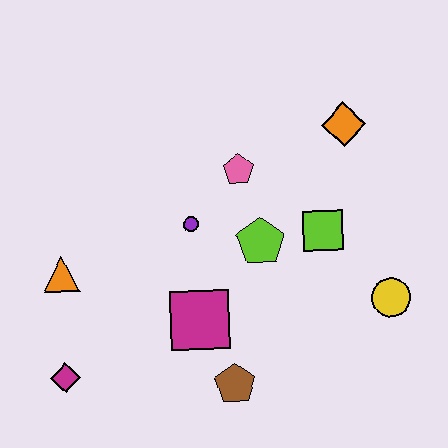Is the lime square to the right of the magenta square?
Yes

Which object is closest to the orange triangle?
The magenta diamond is closest to the orange triangle.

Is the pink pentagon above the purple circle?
Yes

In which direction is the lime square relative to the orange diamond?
The lime square is below the orange diamond.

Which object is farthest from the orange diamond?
The magenta diamond is farthest from the orange diamond.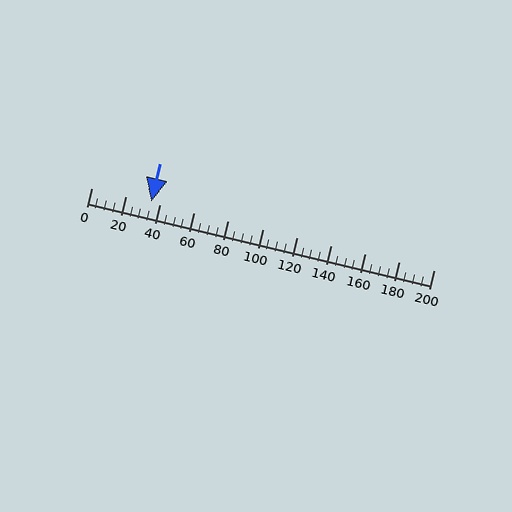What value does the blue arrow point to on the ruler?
The blue arrow points to approximately 35.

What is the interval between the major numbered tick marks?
The major tick marks are spaced 20 units apart.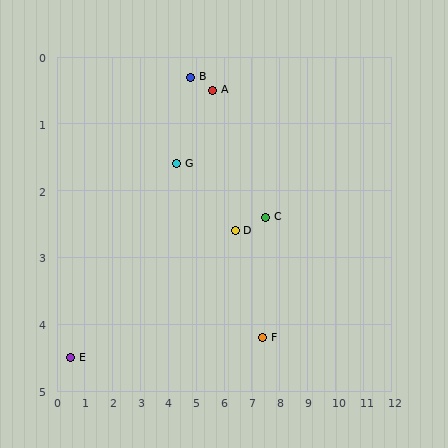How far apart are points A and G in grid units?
Points A and G are about 1.7 grid units apart.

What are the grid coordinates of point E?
Point E is at approximately (0.5, 4.5).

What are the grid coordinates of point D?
Point D is at approximately (6.4, 2.6).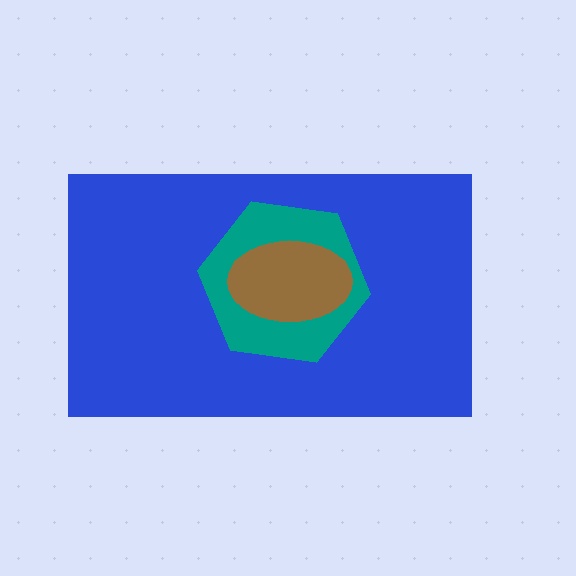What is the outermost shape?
The blue rectangle.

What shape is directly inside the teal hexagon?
The brown ellipse.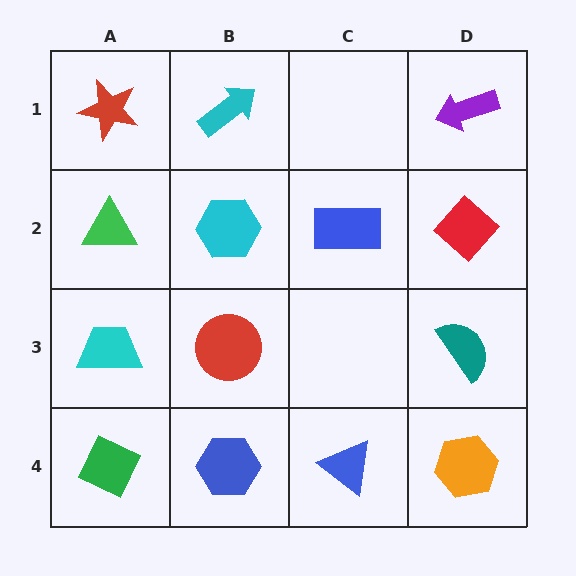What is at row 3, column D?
A teal semicircle.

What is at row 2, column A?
A green triangle.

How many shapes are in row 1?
3 shapes.